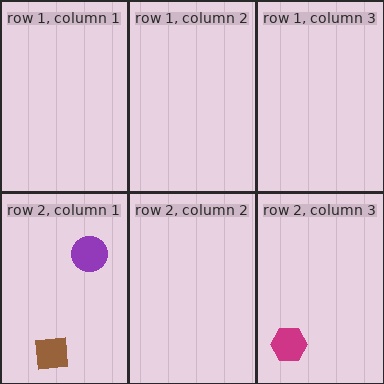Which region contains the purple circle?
The row 2, column 1 region.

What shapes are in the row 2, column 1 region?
The brown square, the purple circle.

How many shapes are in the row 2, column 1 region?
2.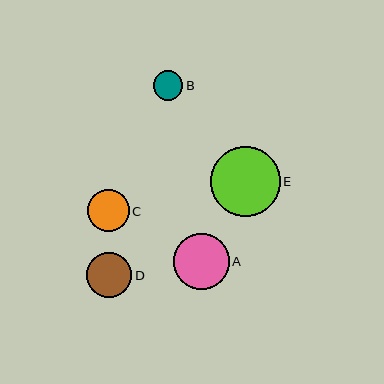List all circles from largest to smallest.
From largest to smallest: E, A, D, C, B.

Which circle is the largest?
Circle E is the largest with a size of approximately 70 pixels.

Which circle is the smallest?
Circle B is the smallest with a size of approximately 30 pixels.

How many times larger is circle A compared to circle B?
Circle A is approximately 1.9 times the size of circle B.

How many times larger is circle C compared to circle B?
Circle C is approximately 1.4 times the size of circle B.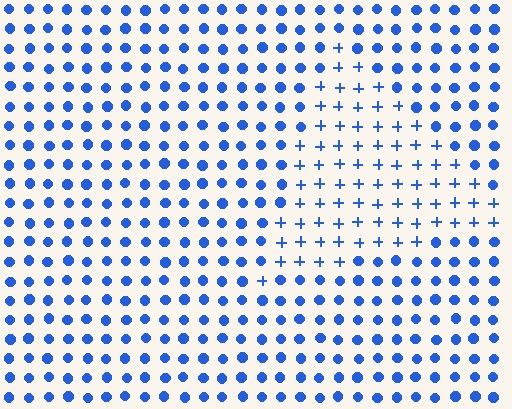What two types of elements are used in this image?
The image uses plus signs inside the triangle region and circles outside it.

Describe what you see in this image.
The image is filled with small blue elements arranged in a uniform grid. A triangle-shaped region contains plus signs, while the surrounding area contains circles. The boundary is defined purely by the change in element shape.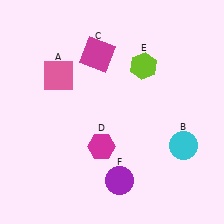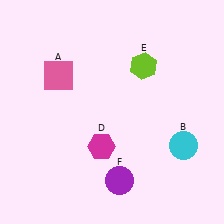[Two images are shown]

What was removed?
The magenta square (C) was removed in Image 2.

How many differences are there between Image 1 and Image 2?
There is 1 difference between the two images.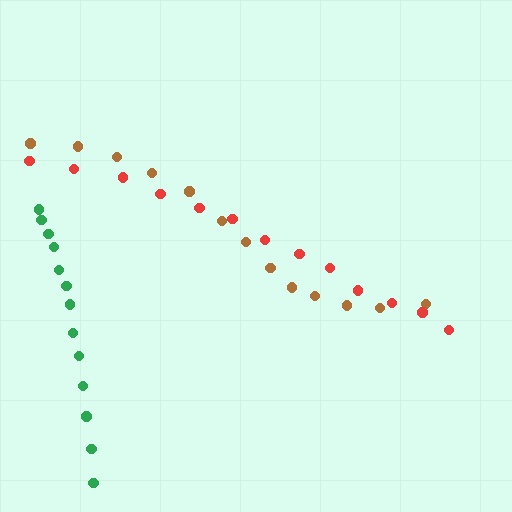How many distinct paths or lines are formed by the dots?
There are 3 distinct paths.